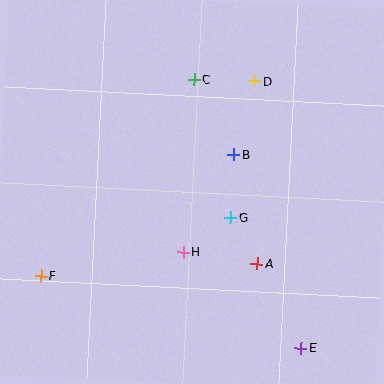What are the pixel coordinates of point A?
Point A is at (257, 264).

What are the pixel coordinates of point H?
Point H is at (183, 252).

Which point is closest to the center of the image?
Point G at (230, 217) is closest to the center.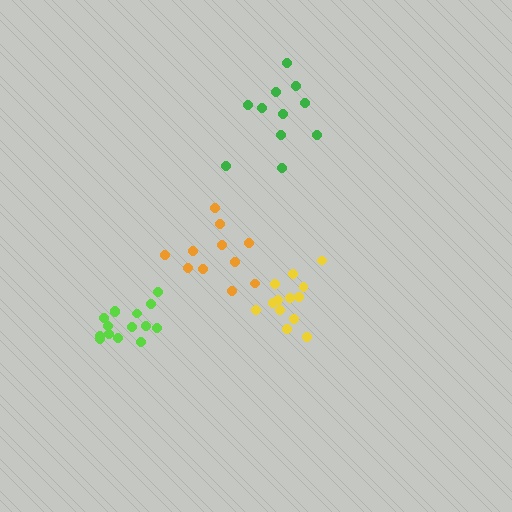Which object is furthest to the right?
The yellow cluster is rightmost.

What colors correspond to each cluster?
The clusters are colored: yellow, lime, orange, green.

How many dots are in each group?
Group 1: 13 dots, Group 2: 15 dots, Group 3: 11 dots, Group 4: 11 dots (50 total).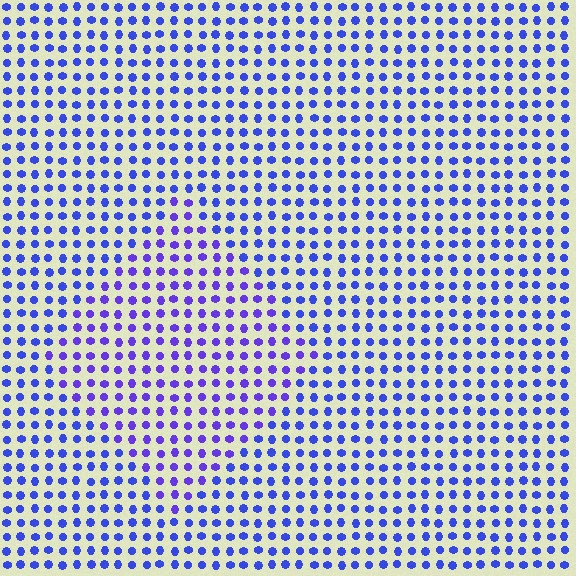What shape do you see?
I see a diamond.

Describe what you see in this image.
The image is filled with small blue elements in a uniform arrangement. A diamond-shaped region is visible where the elements are tinted to a slightly different hue, forming a subtle color boundary.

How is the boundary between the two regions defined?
The boundary is defined purely by a slight shift in hue (about 23 degrees). Spacing, size, and orientation are identical on both sides.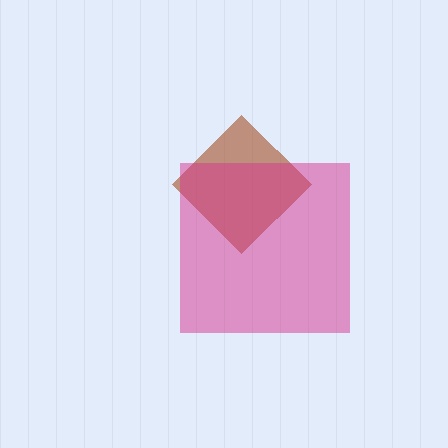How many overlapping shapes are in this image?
There are 2 overlapping shapes in the image.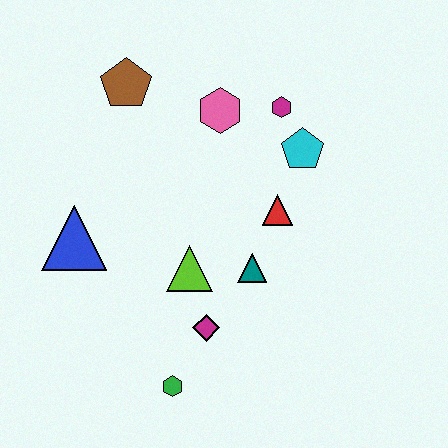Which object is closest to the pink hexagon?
The magenta hexagon is closest to the pink hexagon.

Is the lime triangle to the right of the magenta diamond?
No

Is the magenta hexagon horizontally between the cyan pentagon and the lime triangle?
Yes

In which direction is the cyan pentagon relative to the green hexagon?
The cyan pentagon is above the green hexagon.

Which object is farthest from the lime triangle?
The brown pentagon is farthest from the lime triangle.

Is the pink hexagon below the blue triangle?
No